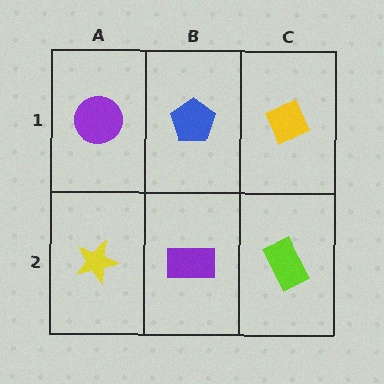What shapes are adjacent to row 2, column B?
A blue pentagon (row 1, column B), a yellow star (row 2, column A), a lime rectangle (row 2, column C).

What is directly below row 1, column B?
A purple rectangle.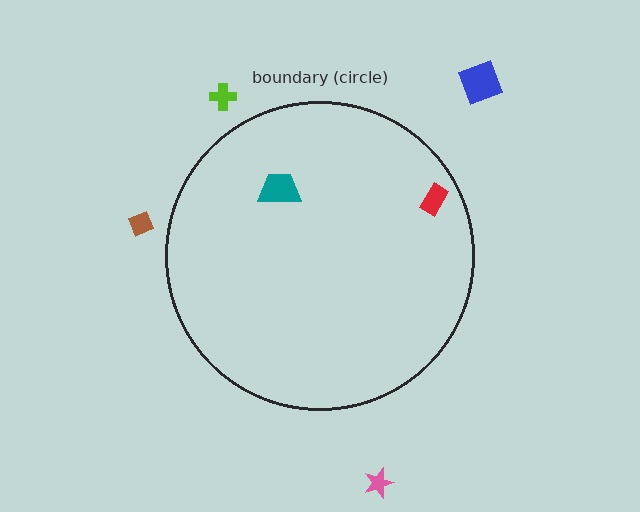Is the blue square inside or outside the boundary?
Outside.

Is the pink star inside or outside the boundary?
Outside.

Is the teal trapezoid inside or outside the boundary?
Inside.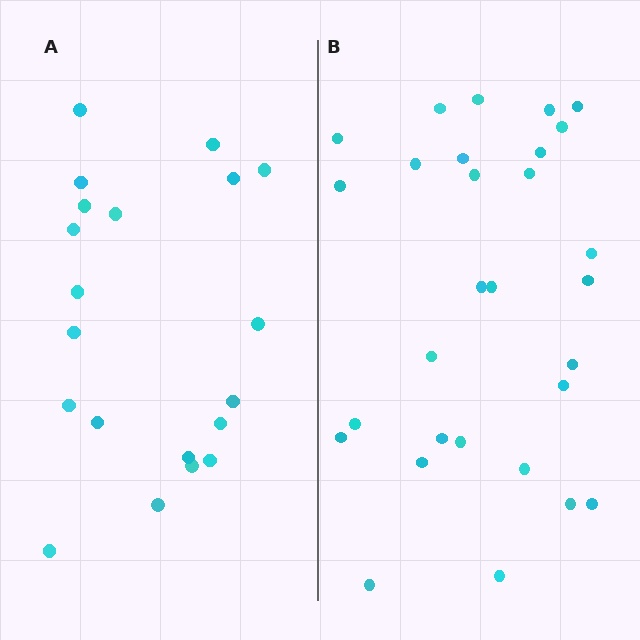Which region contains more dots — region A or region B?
Region B (the right region) has more dots.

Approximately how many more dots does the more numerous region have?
Region B has roughly 8 or so more dots than region A.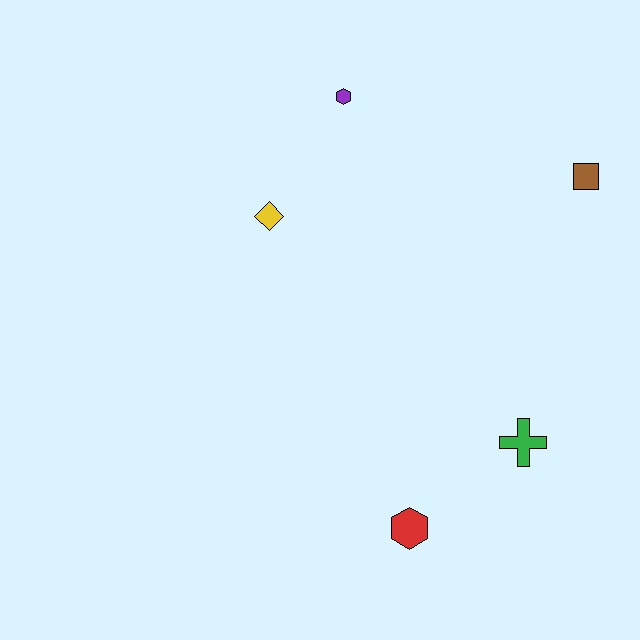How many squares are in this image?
There is 1 square.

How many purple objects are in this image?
There is 1 purple object.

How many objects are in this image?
There are 5 objects.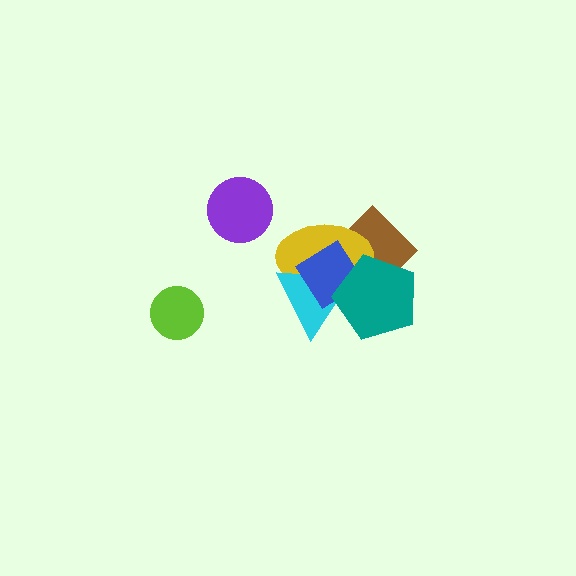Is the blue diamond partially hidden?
Yes, it is partially covered by another shape.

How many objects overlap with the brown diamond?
4 objects overlap with the brown diamond.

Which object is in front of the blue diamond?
The teal pentagon is in front of the blue diamond.